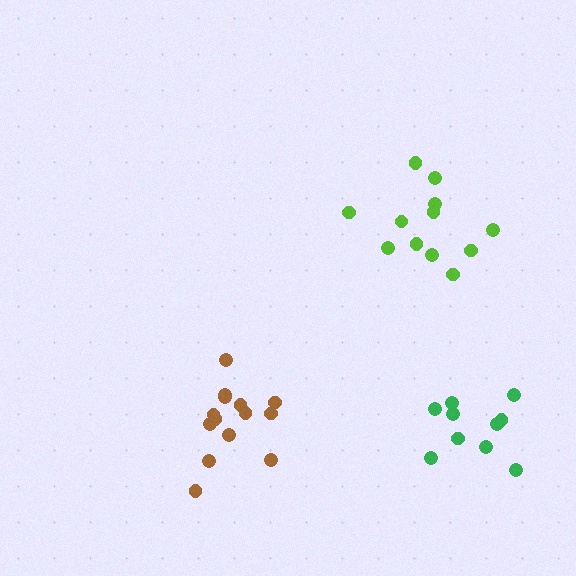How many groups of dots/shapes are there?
There are 3 groups.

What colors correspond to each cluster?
The clusters are colored: green, brown, lime.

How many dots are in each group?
Group 1: 10 dots, Group 2: 14 dots, Group 3: 12 dots (36 total).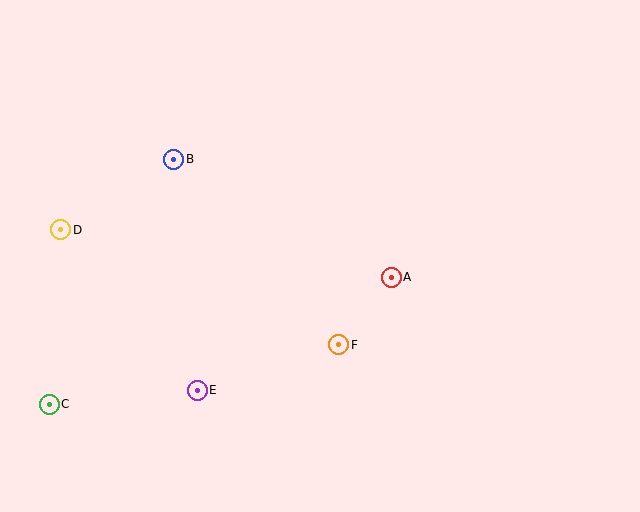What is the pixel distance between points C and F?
The distance between C and F is 296 pixels.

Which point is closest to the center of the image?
Point A at (391, 277) is closest to the center.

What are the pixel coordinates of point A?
Point A is at (391, 277).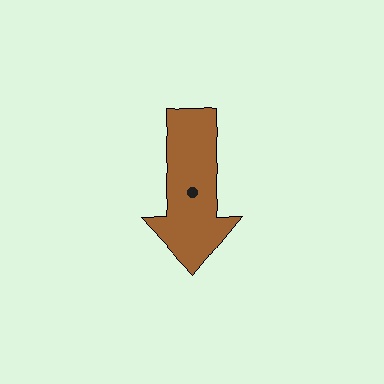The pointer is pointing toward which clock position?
Roughly 6 o'clock.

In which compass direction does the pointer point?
South.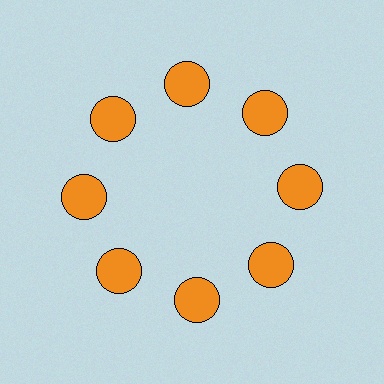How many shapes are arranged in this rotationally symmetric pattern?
There are 8 shapes, arranged in 8 groups of 1.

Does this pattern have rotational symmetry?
Yes, this pattern has 8-fold rotational symmetry. It looks the same after rotating 45 degrees around the center.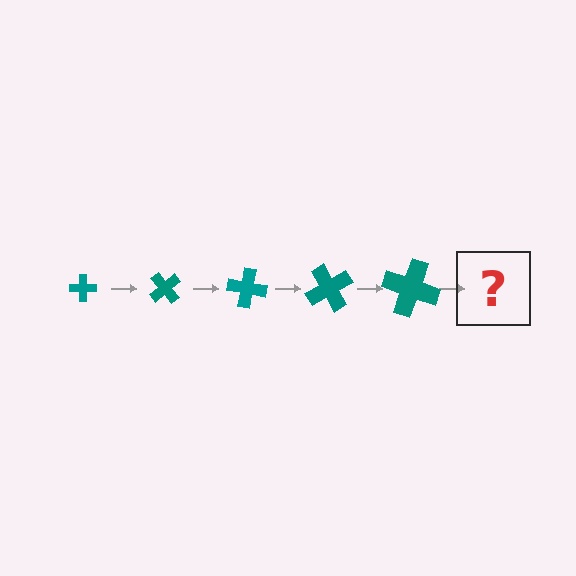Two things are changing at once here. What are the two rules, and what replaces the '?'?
The two rules are that the cross grows larger each step and it rotates 50 degrees each step. The '?' should be a cross, larger than the previous one and rotated 250 degrees from the start.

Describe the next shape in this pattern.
It should be a cross, larger than the previous one and rotated 250 degrees from the start.